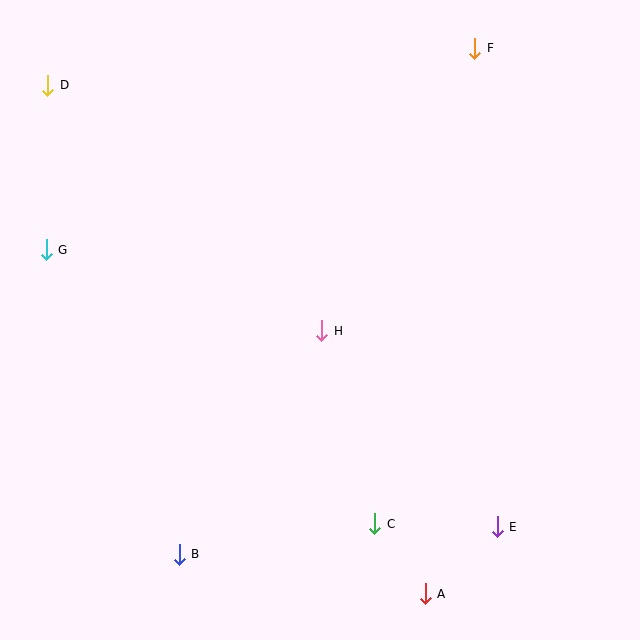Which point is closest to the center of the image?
Point H at (322, 331) is closest to the center.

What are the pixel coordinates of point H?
Point H is at (322, 331).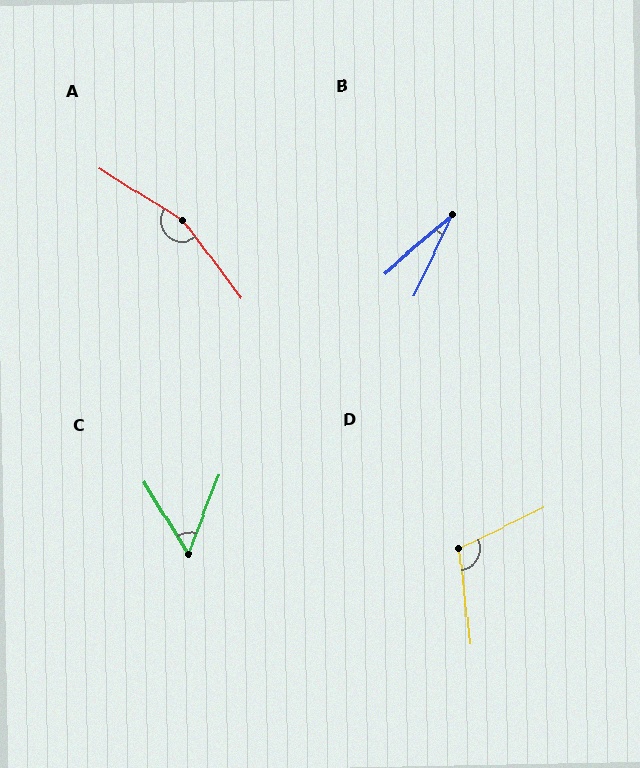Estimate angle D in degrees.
Approximately 109 degrees.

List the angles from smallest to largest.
B (24°), C (53°), D (109°), A (159°).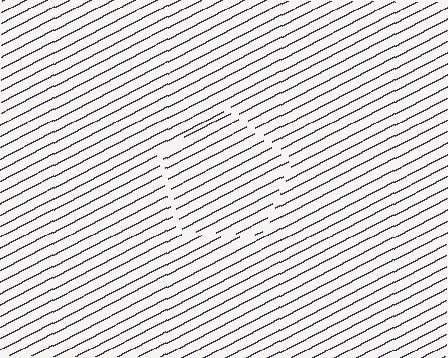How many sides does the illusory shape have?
5 sides — the line-ends trace a pentagon.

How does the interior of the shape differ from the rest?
The interior of the shape contains the same grating, shifted by half a period — the contour is defined by the phase discontinuity where line-ends from the inner and outer gratings abut.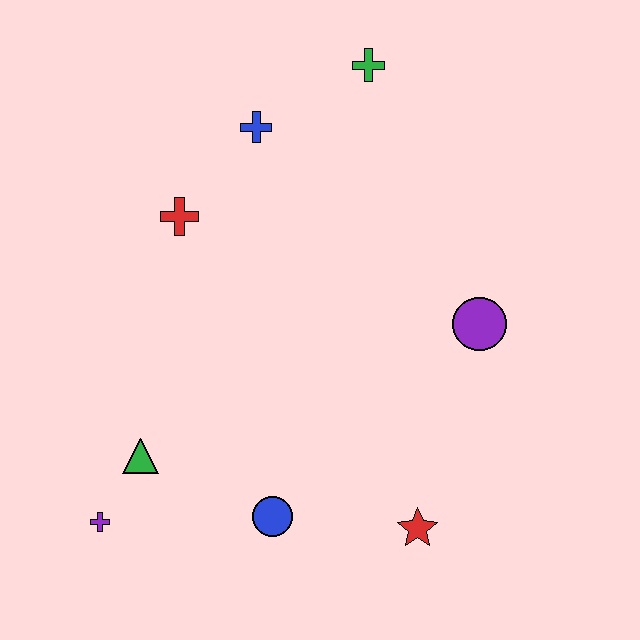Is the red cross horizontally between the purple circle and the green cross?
No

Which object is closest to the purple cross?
The green triangle is closest to the purple cross.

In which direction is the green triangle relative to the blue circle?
The green triangle is to the left of the blue circle.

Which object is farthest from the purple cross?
The green cross is farthest from the purple cross.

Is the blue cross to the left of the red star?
Yes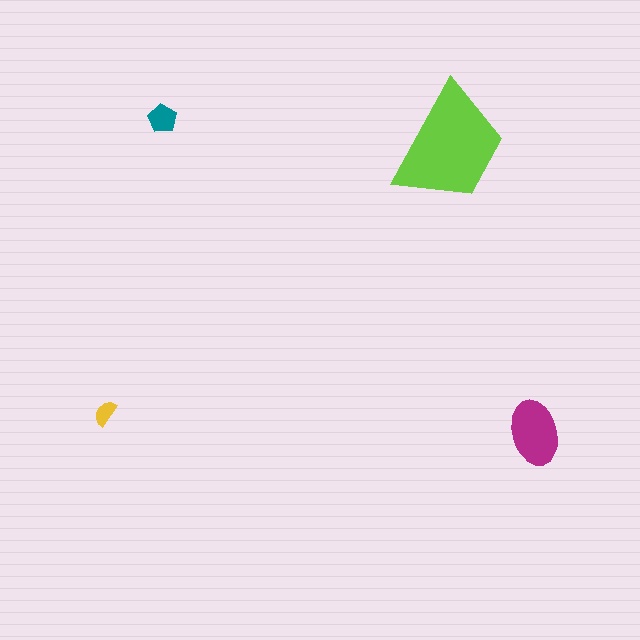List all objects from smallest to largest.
The yellow semicircle, the teal pentagon, the magenta ellipse, the lime trapezoid.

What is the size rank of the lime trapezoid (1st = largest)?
1st.